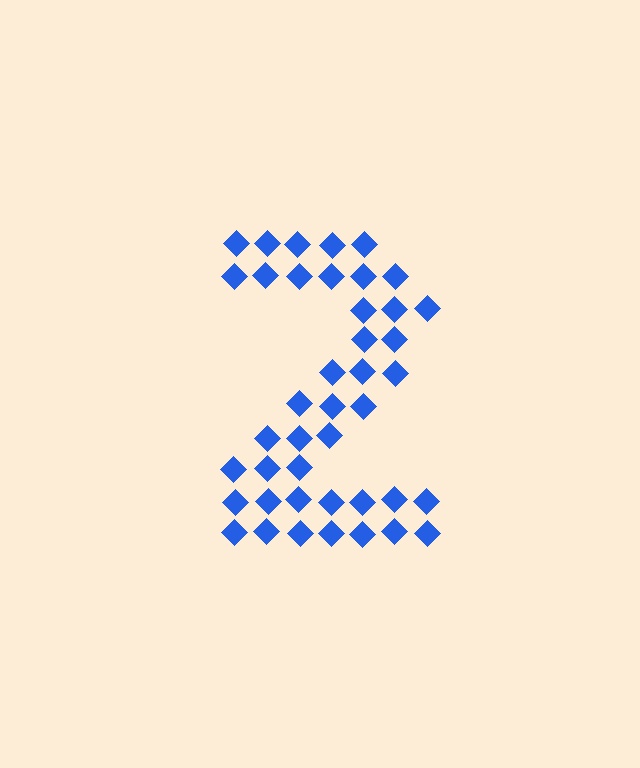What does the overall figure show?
The overall figure shows the digit 2.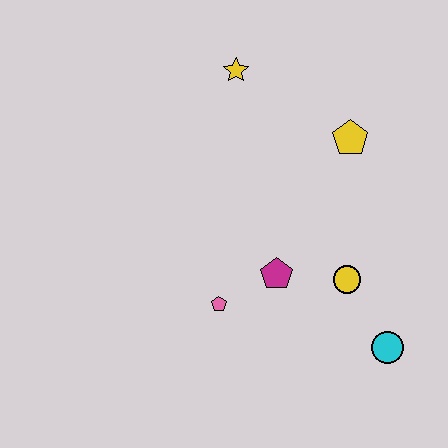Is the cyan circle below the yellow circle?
Yes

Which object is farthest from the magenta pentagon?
The yellow star is farthest from the magenta pentagon.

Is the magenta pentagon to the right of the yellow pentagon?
No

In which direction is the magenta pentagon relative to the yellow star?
The magenta pentagon is below the yellow star.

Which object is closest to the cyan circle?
The yellow circle is closest to the cyan circle.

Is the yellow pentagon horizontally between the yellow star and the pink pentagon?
No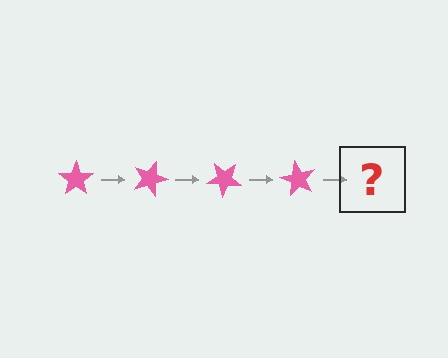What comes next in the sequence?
The next element should be a pink star rotated 80 degrees.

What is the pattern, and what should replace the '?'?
The pattern is that the star rotates 20 degrees each step. The '?' should be a pink star rotated 80 degrees.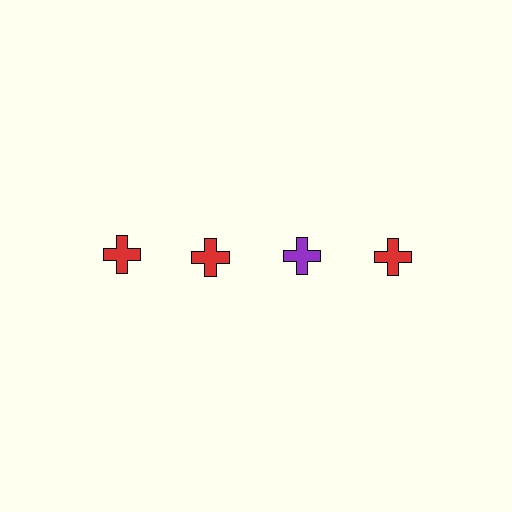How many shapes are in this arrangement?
There are 4 shapes arranged in a grid pattern.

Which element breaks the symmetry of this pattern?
The purple cross in the top row, center column breaks the symmetry. All other shapes are red crosses.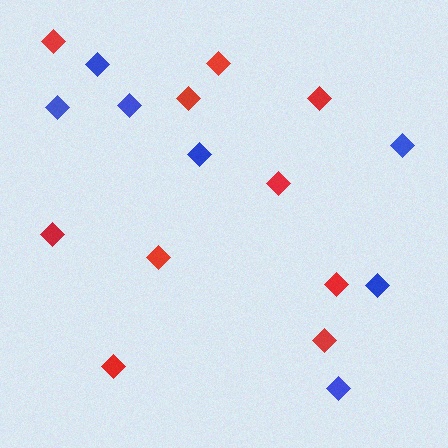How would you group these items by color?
There are 2 groups: one group of red diamonds (10) and one group of blue diamonds (7).